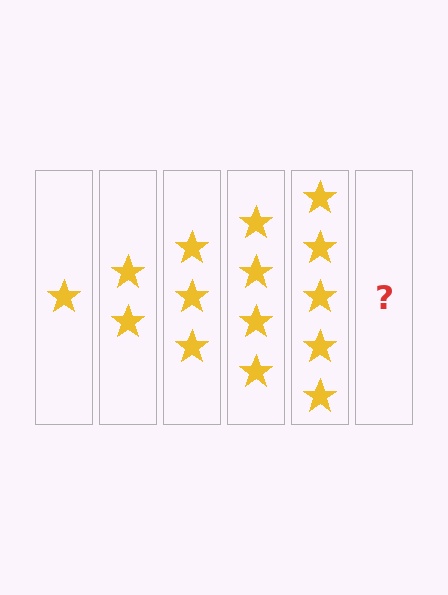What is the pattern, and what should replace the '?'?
The pattern is that each step adds one more star. The '?' should be 6 stars.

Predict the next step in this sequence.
The next step is 6 stars.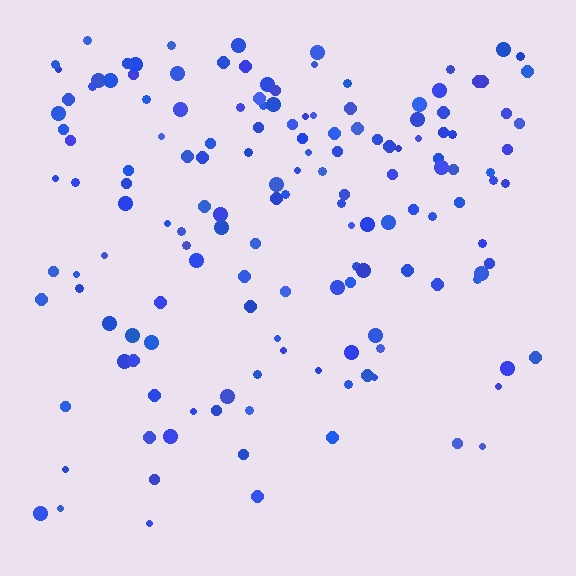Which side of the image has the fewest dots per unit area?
The bottom.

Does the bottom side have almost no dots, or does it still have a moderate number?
Still a moderate number, just noticeably fewer than the top.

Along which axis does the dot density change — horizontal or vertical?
Vertical.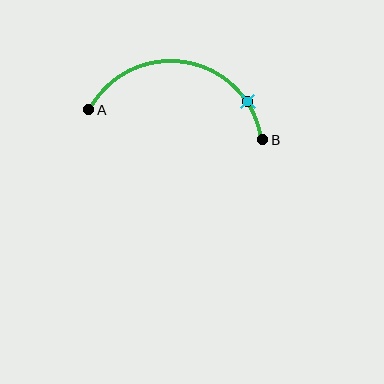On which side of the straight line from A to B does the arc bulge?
The arc bulges above the straight line connecting A and B.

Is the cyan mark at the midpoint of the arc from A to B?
No. The cyan mark lies on the arc but is closer to endpoint B. The arc midpoint would be at the point on the curve equidistant along the arc from both A and B.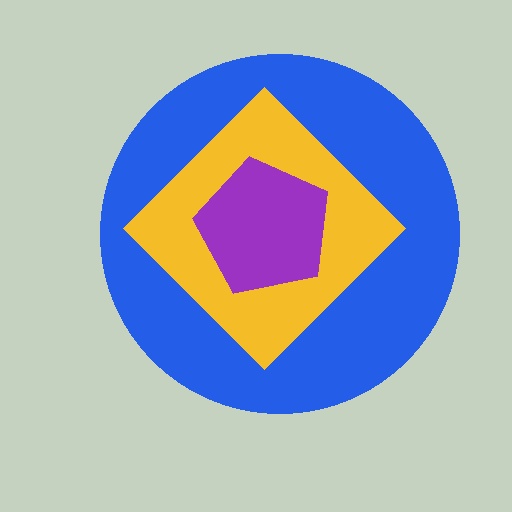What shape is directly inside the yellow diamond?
The purple pentagon.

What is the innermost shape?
The purple pentagon.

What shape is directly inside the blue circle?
The yellow diamond.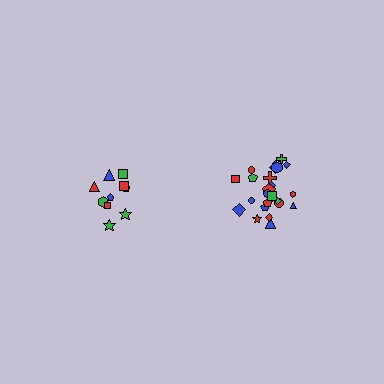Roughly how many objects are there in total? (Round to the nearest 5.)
Roughly 35 objects in total.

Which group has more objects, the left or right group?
The right group.